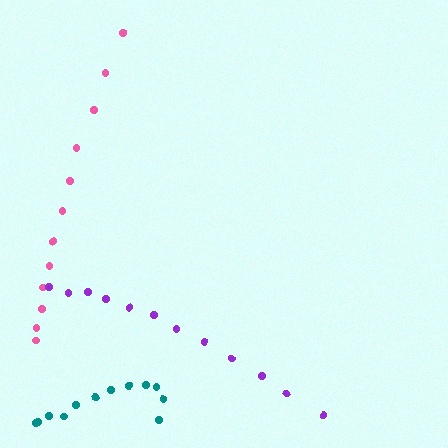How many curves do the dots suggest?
There are 3 distinct paths.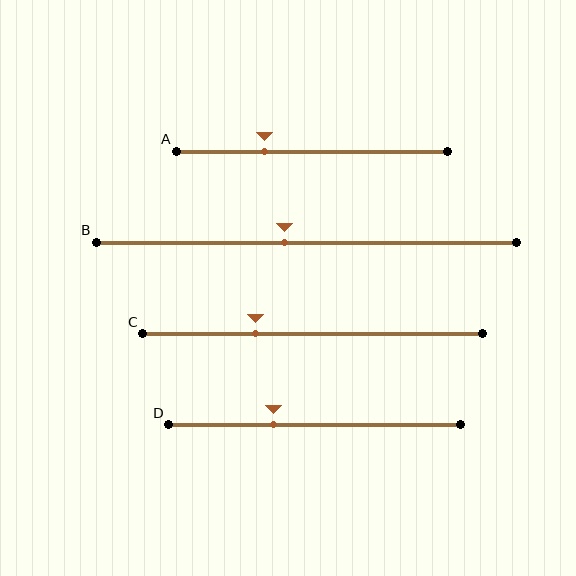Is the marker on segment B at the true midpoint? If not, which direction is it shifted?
No, the marker on segment B is shifted to the left by about 5% of the segment length.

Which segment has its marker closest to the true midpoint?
Segment B has its marker closest to the true midpoint.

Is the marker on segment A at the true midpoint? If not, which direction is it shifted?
No, the marker on segment A is shifted to the left by about 17% of the segment length.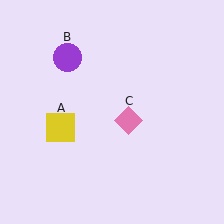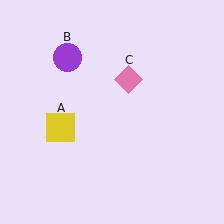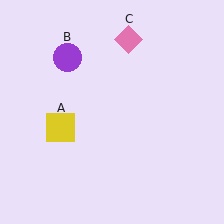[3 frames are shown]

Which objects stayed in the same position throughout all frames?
Yellow square (object A) and purple circle (object B) remained stationary.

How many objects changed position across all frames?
1 object changed position: pink diamond (object C).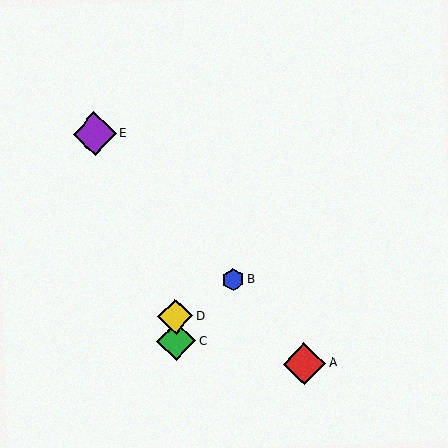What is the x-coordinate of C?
Object C is at x≈176.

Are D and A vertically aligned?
No, D is at x≈175 and A is at x≈304.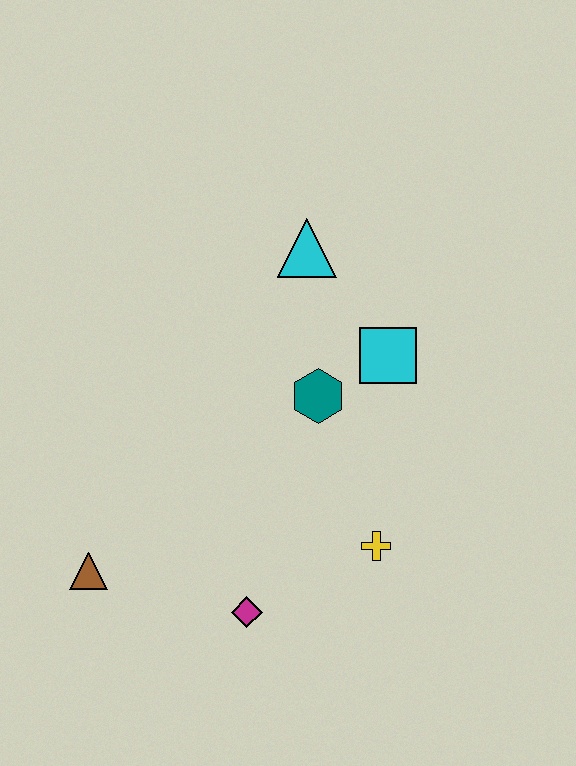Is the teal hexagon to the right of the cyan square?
No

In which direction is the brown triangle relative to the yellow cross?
The brown triangle is to the left of the yellow cross.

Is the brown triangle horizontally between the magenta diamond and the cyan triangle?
No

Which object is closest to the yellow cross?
The magenta diamond is closest to the yellow cross.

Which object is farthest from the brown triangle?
The cyan triangle is farthest from the brown triangle.